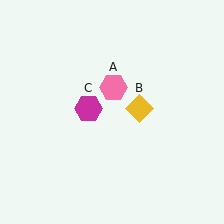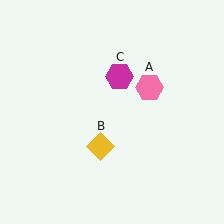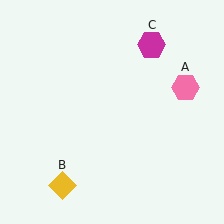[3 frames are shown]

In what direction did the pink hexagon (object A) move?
The pink hexagon (object A) moved right.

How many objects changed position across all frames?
3 objects changed position: pink hexagon (object A), yellow diamond (object B), magenta hexagon (object C).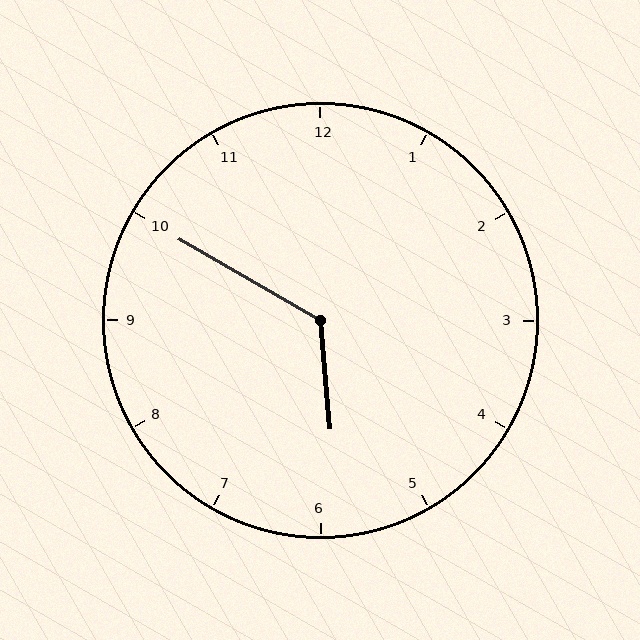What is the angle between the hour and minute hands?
Approximately 125 degrees.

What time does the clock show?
5:50.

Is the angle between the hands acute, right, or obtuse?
It is obtuse.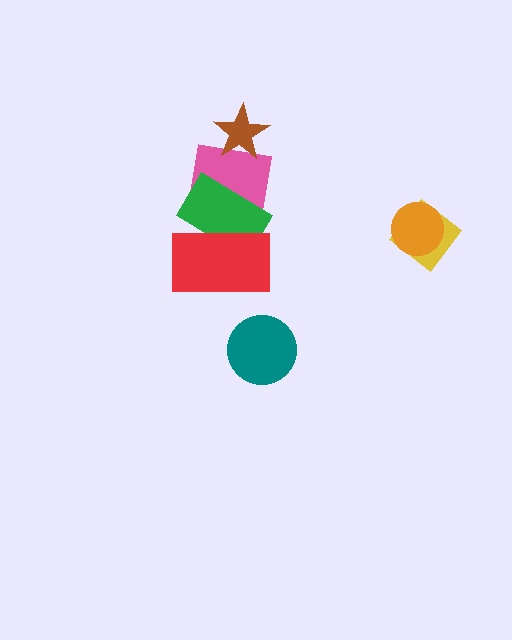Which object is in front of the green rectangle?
The red rectangle is in front of the green rectangle.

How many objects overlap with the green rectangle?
2 objects overlap with the green rectangle.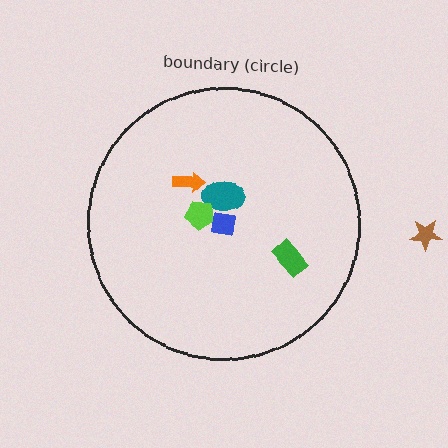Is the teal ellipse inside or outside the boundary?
Inside.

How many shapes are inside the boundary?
5 inside, 1 outside.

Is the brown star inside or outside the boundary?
Outside.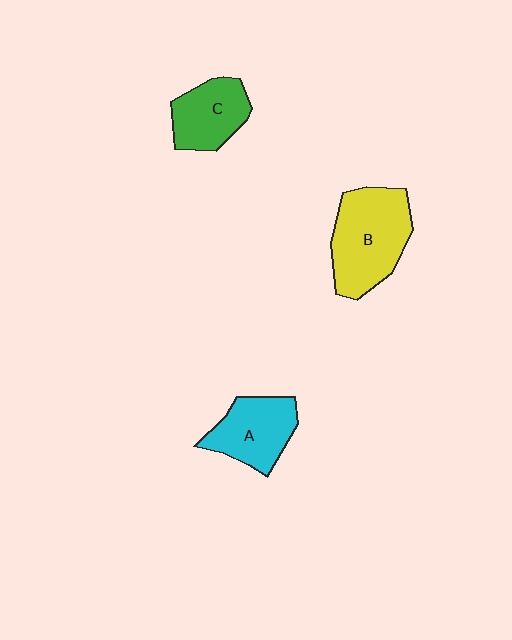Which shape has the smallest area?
Shape C (green).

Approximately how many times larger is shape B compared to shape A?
Approximately 1.4 times.